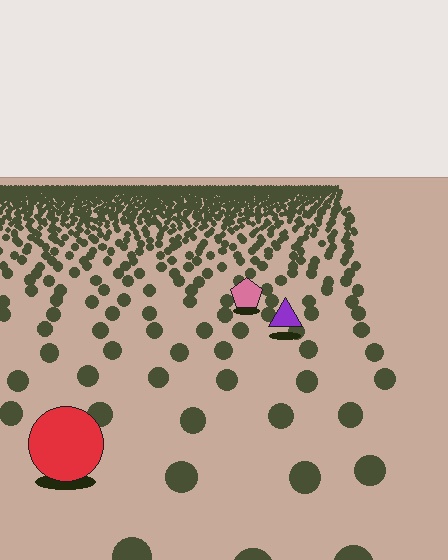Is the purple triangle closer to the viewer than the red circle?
No. The red circle is closer — you can tell from the texture gradient: the ground texture is coarser near it.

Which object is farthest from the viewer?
The pink pentagon is farthest from the viewer. It appears smaller and the ground texture around it is denser.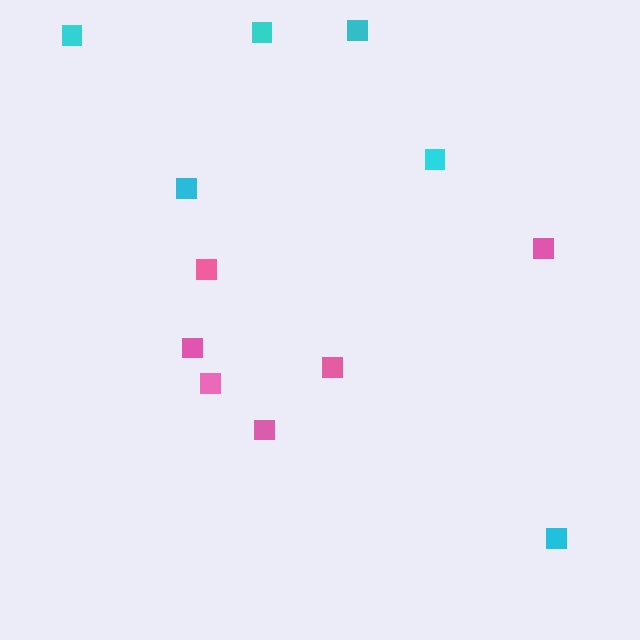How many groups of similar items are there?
There are 2 groups: one group of pink squares (6) and one group of cyan squares (6).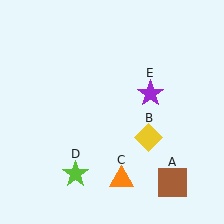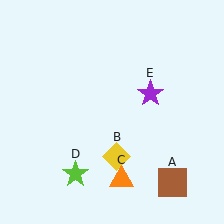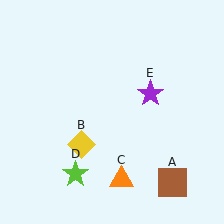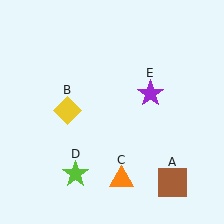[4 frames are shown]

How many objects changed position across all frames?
1 object changed position: yellow diamond (object B).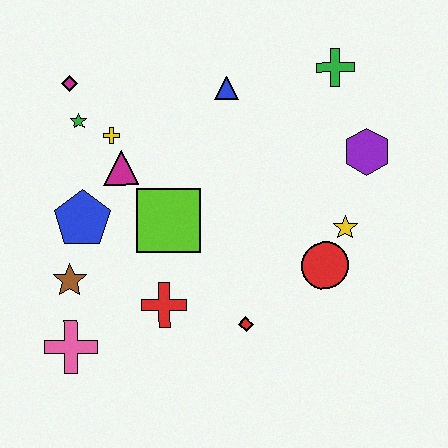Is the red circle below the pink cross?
No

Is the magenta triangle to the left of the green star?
No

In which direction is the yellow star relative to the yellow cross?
The yellow star is to the right of the yellow cross.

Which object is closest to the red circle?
The yellow star is closest to the red circle.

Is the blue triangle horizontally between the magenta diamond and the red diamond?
Yes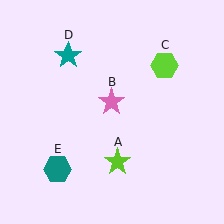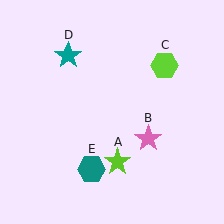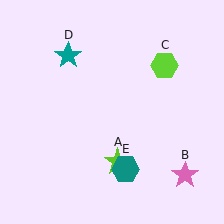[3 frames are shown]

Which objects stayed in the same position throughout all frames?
Lime star (object A) and lime hexagon (object C) and teal star (object D) remained stationary.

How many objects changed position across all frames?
2 objects changed position: pink star (object B), teal hexagon (object E).